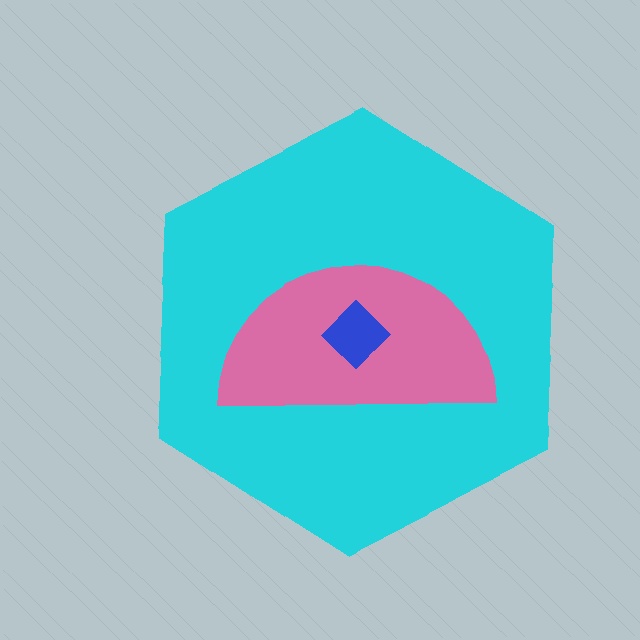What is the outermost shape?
The cyan hexagon.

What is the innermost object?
The blue diamond.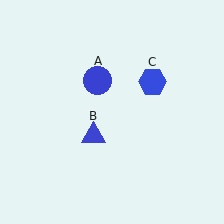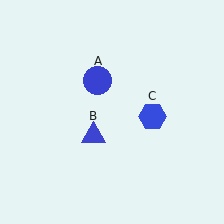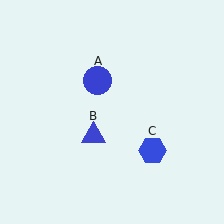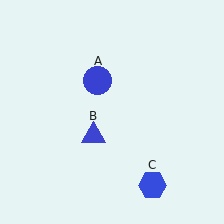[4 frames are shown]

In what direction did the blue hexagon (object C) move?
The blue hexagon (object C) moved down.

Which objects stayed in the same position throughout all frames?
Blue circle (object A) and blue triangle (object B) remained stationary.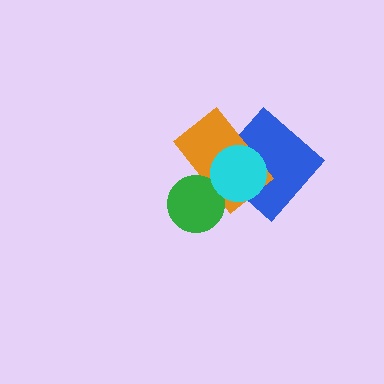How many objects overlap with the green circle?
1 object overlaps with the green circle.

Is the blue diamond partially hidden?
Yes, it is partially covered by another shape.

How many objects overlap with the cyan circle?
2 objects overlap with the cyan circle.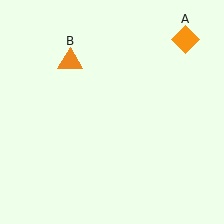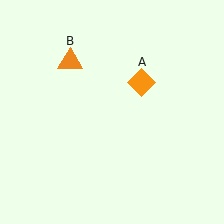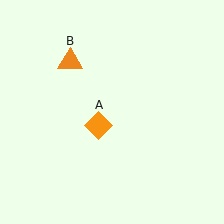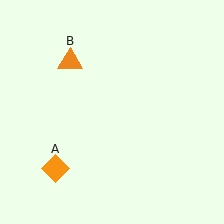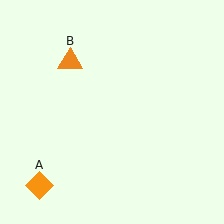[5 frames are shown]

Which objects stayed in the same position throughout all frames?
Orange triangle (object B) remained stationary.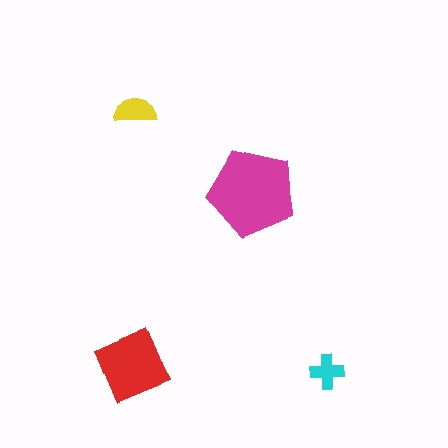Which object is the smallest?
The cyan cross.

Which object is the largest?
The magenta pentagon.